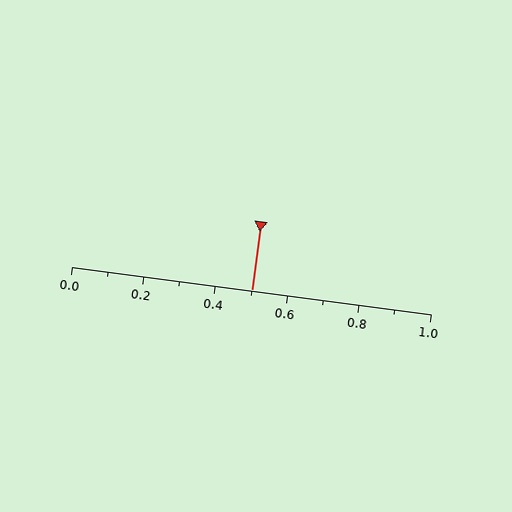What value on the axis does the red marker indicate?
The marker indicates approximately 0.5.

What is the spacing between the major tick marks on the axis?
The major ticks are spaced 0.2 apart.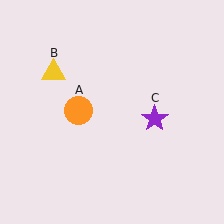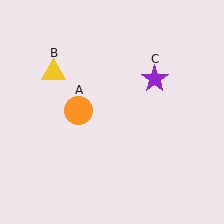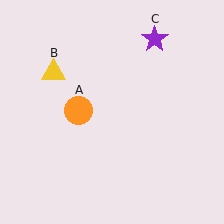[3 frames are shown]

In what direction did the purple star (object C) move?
The purple star (object C) moved up.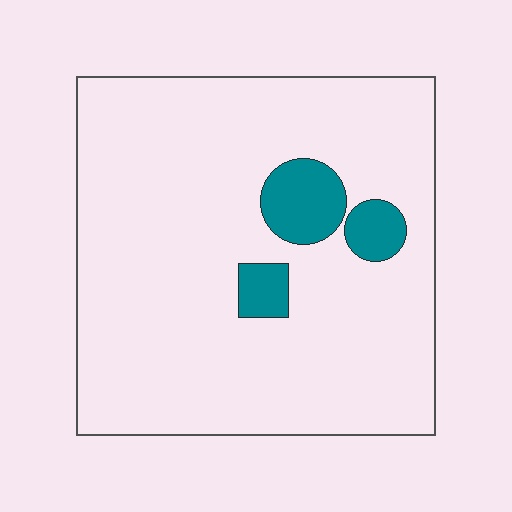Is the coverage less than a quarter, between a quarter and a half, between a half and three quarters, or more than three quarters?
Less than a quarter.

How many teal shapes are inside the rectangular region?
3.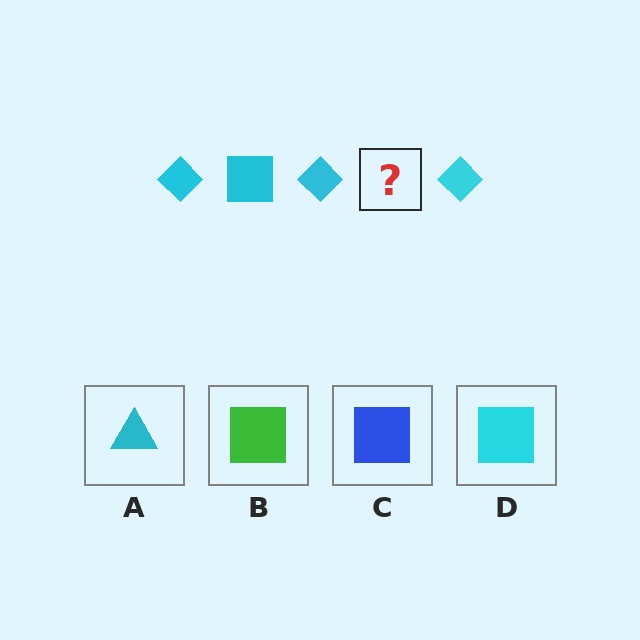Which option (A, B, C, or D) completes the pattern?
D.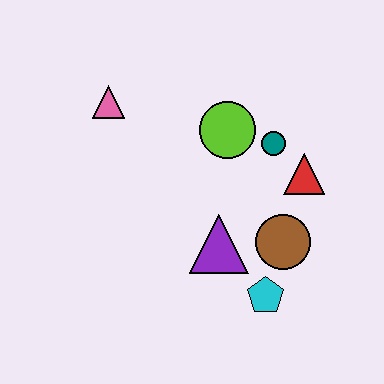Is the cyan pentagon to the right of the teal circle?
No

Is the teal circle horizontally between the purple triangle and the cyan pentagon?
No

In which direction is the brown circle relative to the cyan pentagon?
The brown circle is above the cyan pentagon.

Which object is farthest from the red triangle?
The pink triangle is farthest from the red triangle.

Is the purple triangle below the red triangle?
Yes